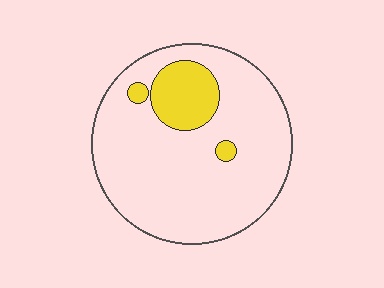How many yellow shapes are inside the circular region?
3.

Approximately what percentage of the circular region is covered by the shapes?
Approximately 15%.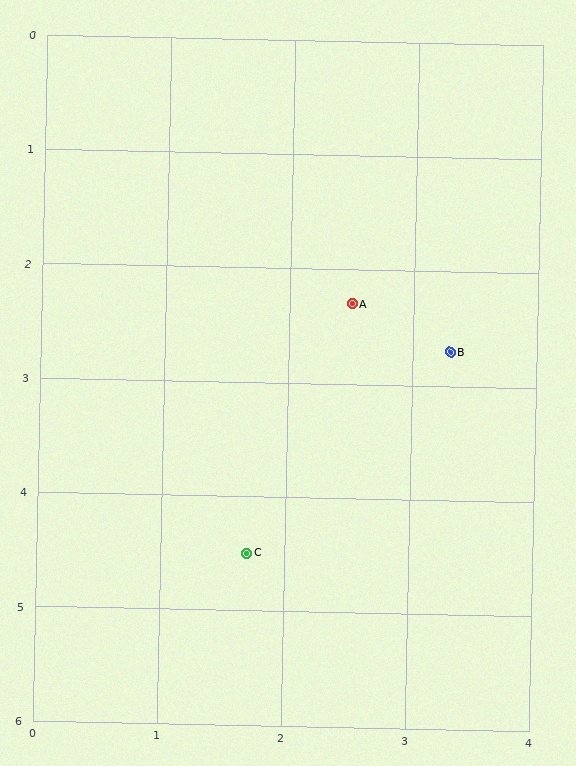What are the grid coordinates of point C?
Point C is at approximately (1.7, 4.5).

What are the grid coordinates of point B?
Point B is at approximately (3.3, 2.7).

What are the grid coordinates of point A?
Point A is at approximately (2.5, 2.3).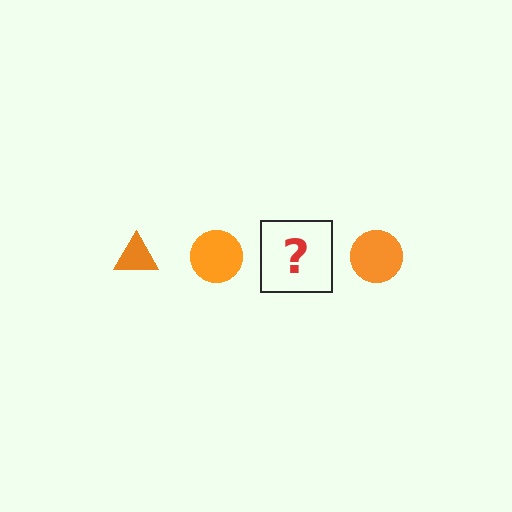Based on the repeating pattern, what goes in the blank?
The blank should be an orange triangle.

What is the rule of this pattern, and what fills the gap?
The rule is that the pattern cycles through triangle, circle shapes in orange. The gap should be filled with an orange triangle.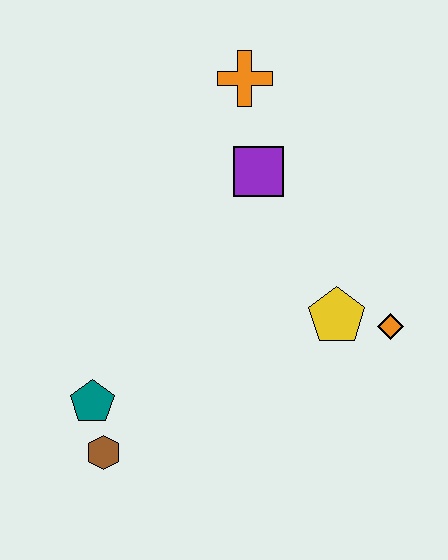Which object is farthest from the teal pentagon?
The orange cross is farthest from the teal pentagon.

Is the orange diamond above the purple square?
No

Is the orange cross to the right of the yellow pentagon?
No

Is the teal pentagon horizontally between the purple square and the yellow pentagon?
No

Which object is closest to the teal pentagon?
The brown hexagon is closest to the teal pentagon.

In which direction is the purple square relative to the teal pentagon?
The purple square is above the teal pentagon.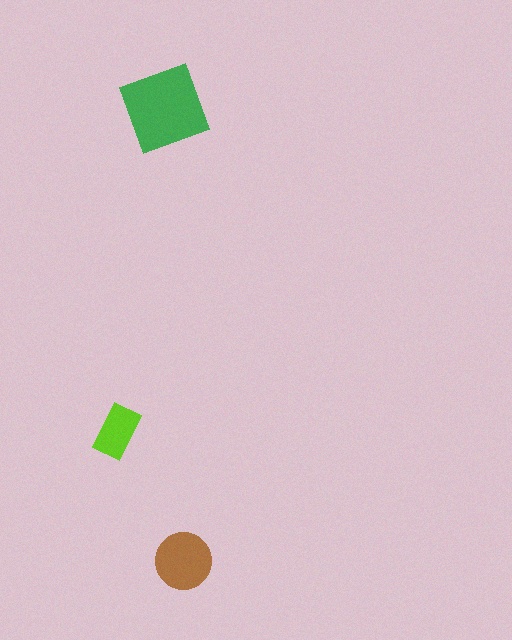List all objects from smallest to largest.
The lime rectangle, the brown circle, the green diamond.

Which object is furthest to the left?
The lime rectangle is leftmost.